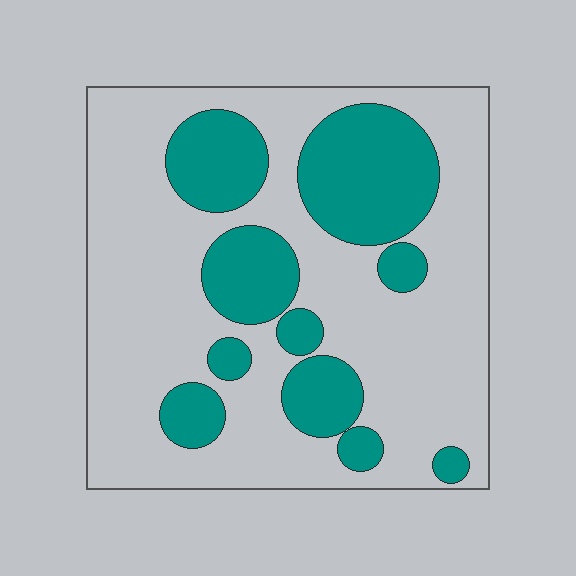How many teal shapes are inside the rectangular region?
10.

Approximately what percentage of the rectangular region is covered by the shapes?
Approximately 30%.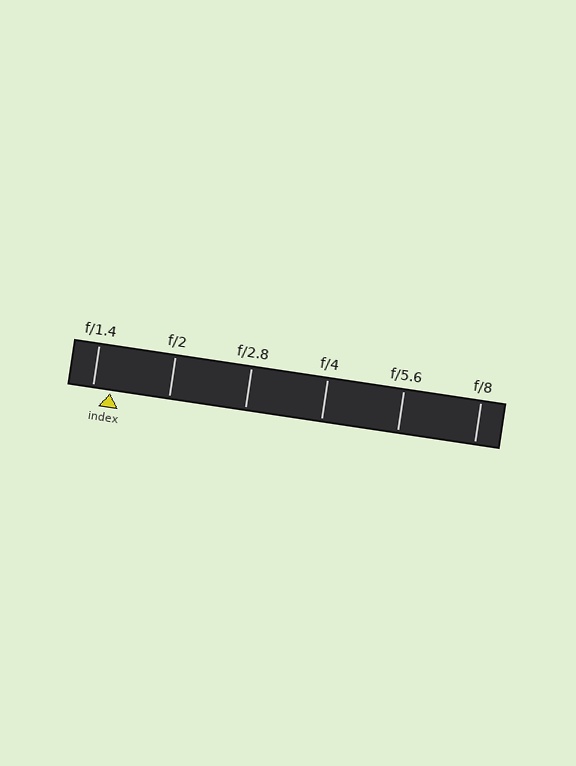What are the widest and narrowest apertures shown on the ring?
The widest aperture shown is f/1.4 and the narrowest is f/8.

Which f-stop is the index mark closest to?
The index mark is closest to f/1.4.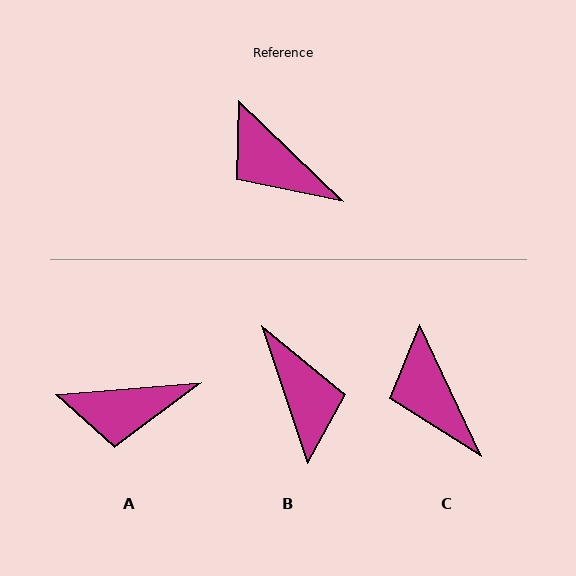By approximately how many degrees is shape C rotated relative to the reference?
Approximately 21 degrees clockwise.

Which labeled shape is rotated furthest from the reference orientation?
B, about 152 degrees away.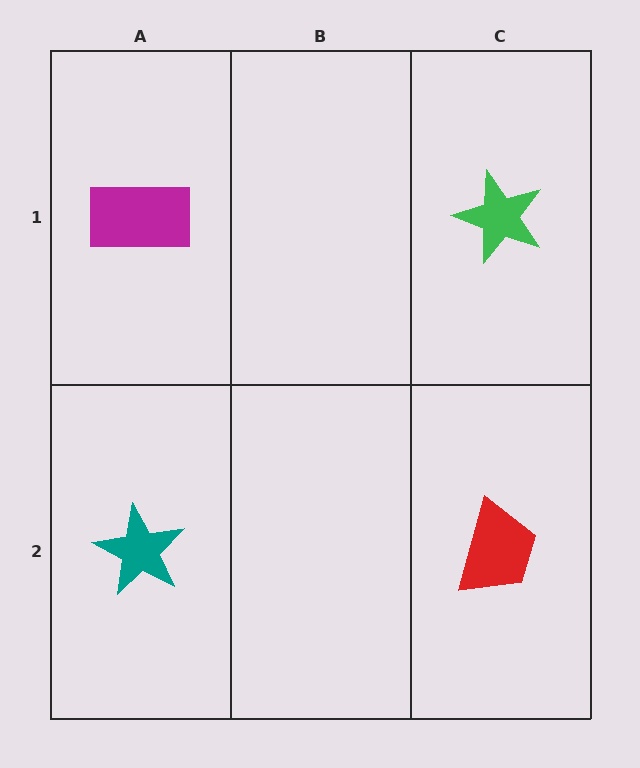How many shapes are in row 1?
2 shapes.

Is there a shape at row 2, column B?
No, that cell is empty.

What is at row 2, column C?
A red trapezoid.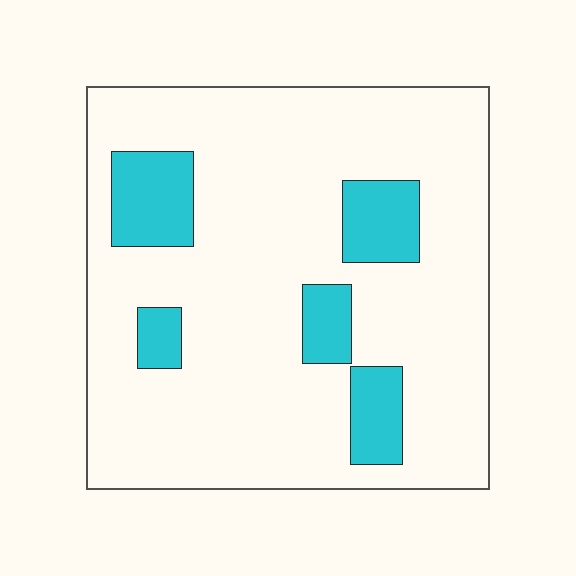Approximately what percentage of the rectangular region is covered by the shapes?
Approximately 15%.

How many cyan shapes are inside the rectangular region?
5.